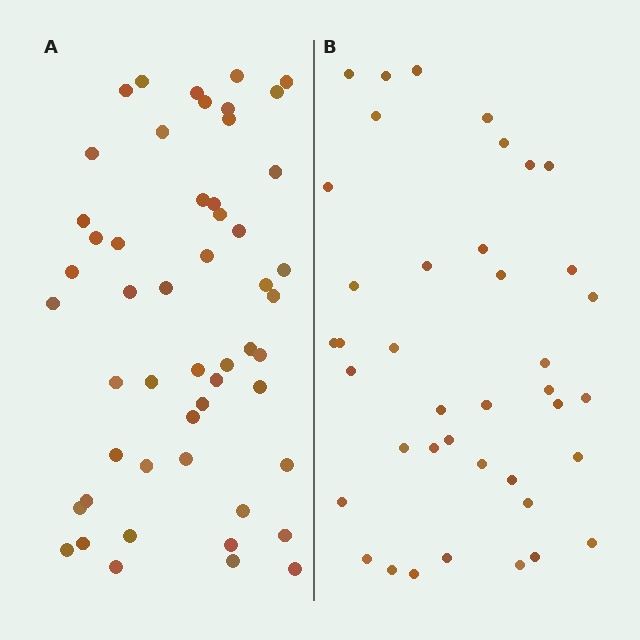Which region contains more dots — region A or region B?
Region A (the left region) has more dots.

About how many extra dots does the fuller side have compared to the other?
Region A has roughly 12 or so more dots than region B.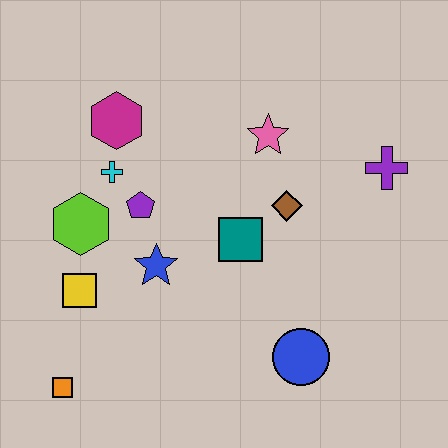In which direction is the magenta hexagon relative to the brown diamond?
The magenta hexagon is to the left of the brown diamond.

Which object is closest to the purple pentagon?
The cyan cross is closest to the purple pentagon.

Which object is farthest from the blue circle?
The magenta hexagon is farthest from the blue circle.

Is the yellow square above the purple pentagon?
No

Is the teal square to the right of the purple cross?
No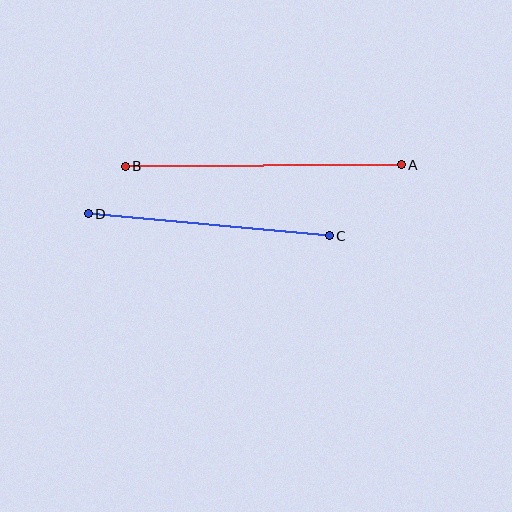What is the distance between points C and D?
The distance is approximately 242 pixels.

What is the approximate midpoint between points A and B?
The midpoint is at approximately (263, 165) pixels.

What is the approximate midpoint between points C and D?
The midpoint is at approximately (209, 225) pixels.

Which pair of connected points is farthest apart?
Points A and B are farthest apart.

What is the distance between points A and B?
The distance is approximately 276 pixels.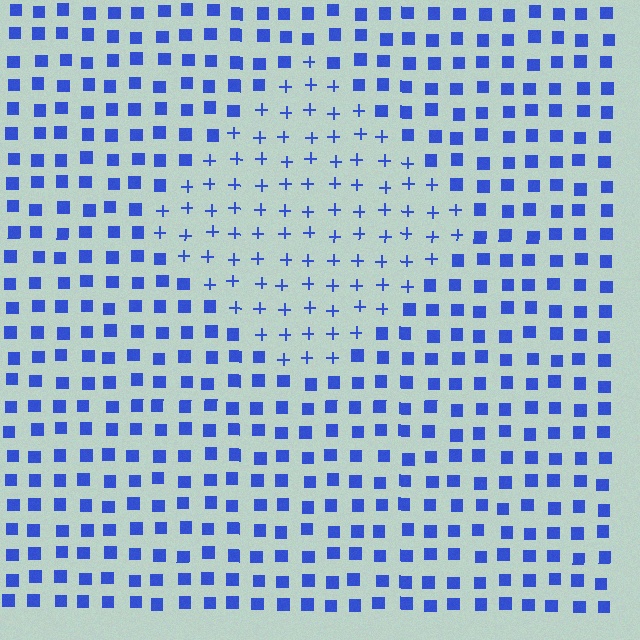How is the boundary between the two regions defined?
The boundary is defined by a change in element shape: plus signs inside vs. squares outside. All elements share the same color and spacing.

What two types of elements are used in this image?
The image uses plus signs inside the diamond region and squares outside it.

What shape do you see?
I see a diamond.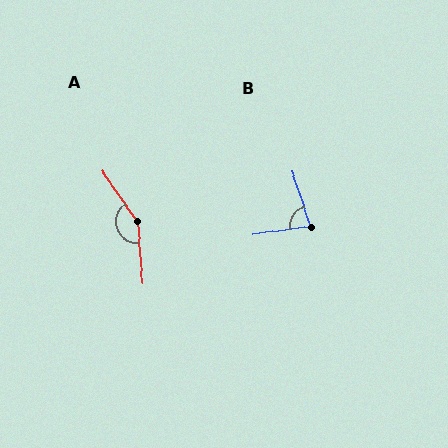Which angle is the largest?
A, at approximately 150 degrees.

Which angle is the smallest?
B, at approximately 78 degrees.